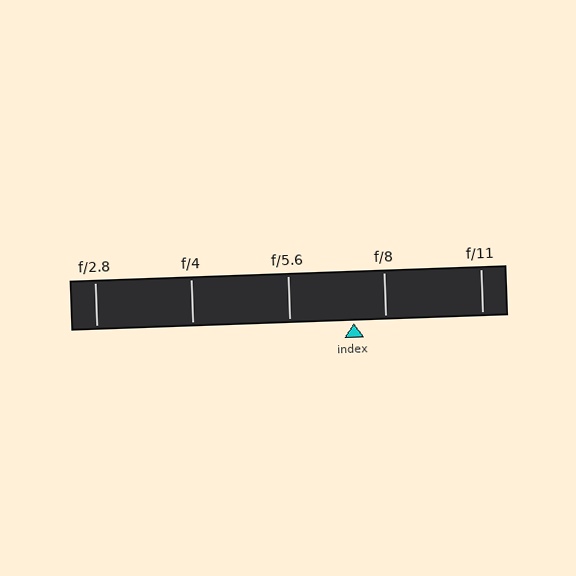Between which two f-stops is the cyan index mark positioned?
The index mark is between f/5.6 and f/8.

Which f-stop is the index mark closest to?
The index mark is closest to f/8.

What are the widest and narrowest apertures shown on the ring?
The widest aperture shown is f/2.8 and the narrowest is f/11.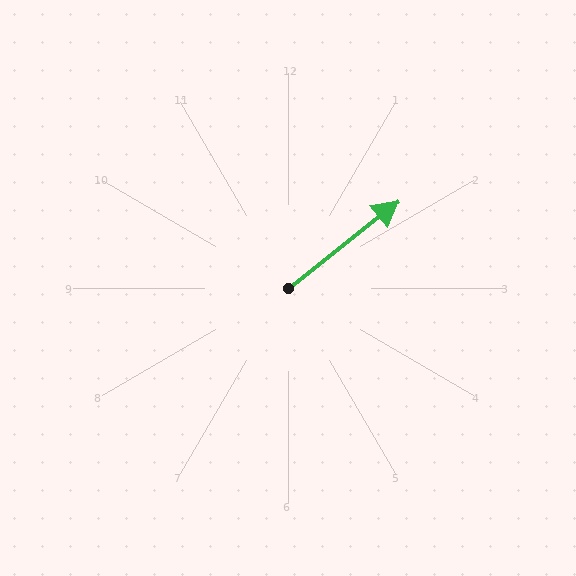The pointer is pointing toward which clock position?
Roughly 2 o'clock.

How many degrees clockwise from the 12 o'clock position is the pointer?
Approximately 52 degrees.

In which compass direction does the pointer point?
Northeast.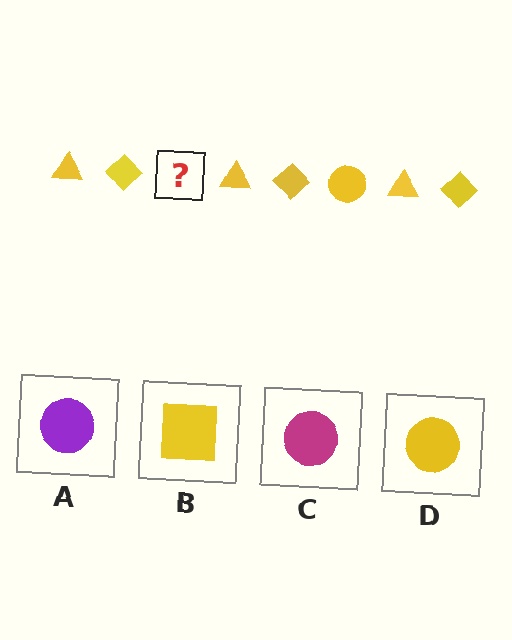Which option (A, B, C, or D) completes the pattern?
D.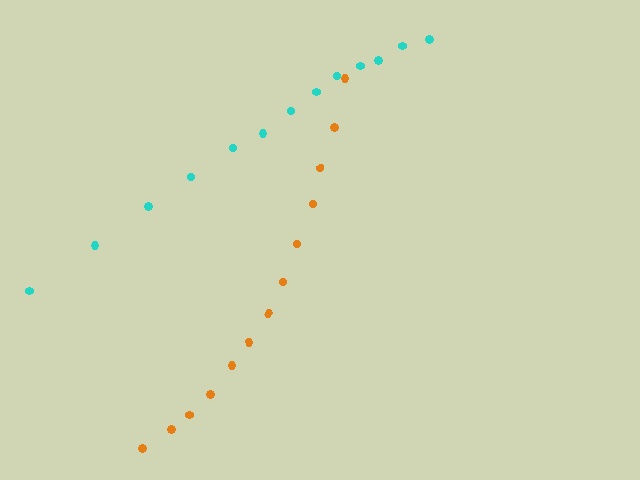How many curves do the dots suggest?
There are 2 distinct paths.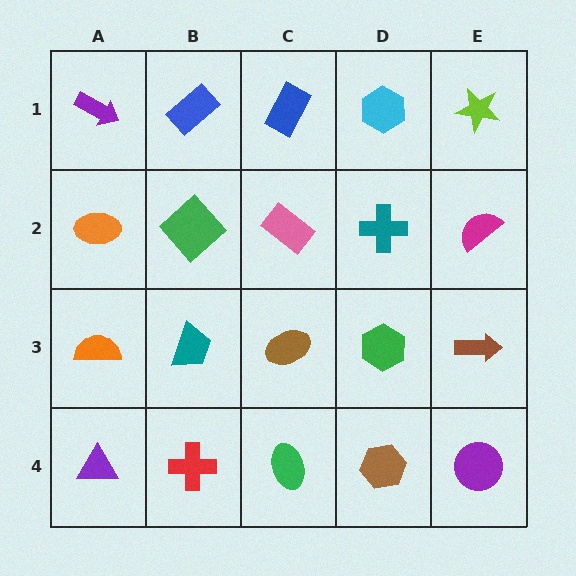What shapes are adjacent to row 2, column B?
A blue rectangle (row 1, column B), a teal trapezoid (row 3, column B), an orange ellipse (row 2, column A), a pink rectangle (row 2, column C).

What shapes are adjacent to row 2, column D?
A cyan hexagon (row 1, column D), a green hexagon (row 3, column D), a pink rectangle (row 2, column C), a magenta semicircle (row 2, column E).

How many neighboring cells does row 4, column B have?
3.